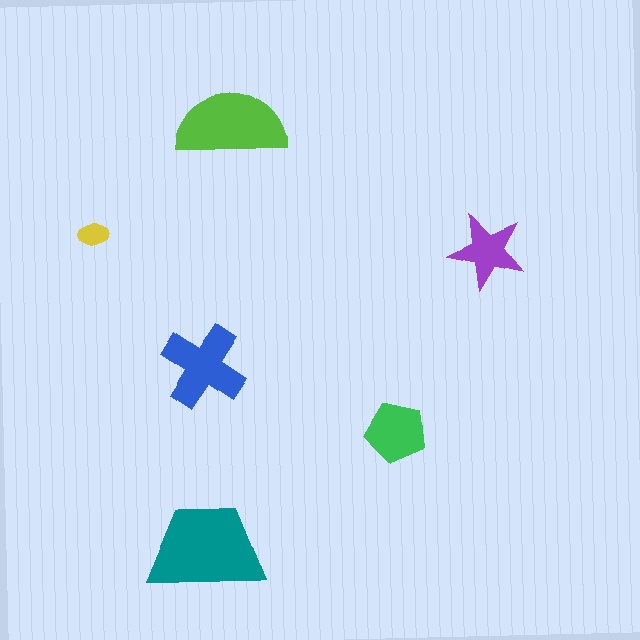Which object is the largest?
The teal trapezoid.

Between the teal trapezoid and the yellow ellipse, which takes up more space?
The teal trapezoid.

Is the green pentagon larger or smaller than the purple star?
Larger.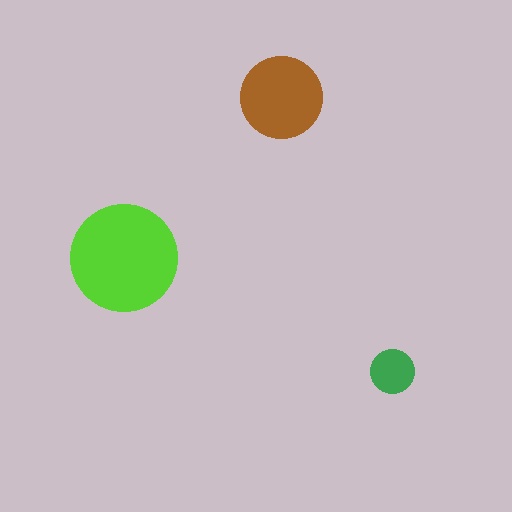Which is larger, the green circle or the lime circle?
The lime one.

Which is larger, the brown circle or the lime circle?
The lime one.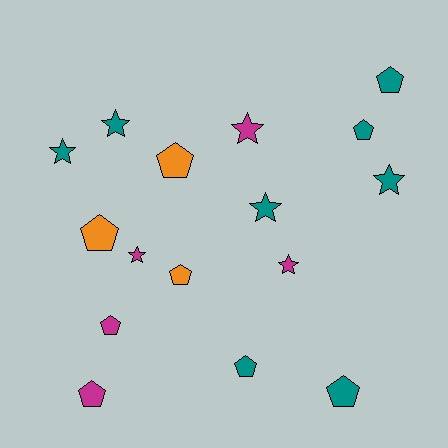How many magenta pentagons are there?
There are 2 magenta pentagons.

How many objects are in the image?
There are 16 objects.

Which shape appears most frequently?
Pentagon, with 9 objects.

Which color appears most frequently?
Teal, with 8 objects.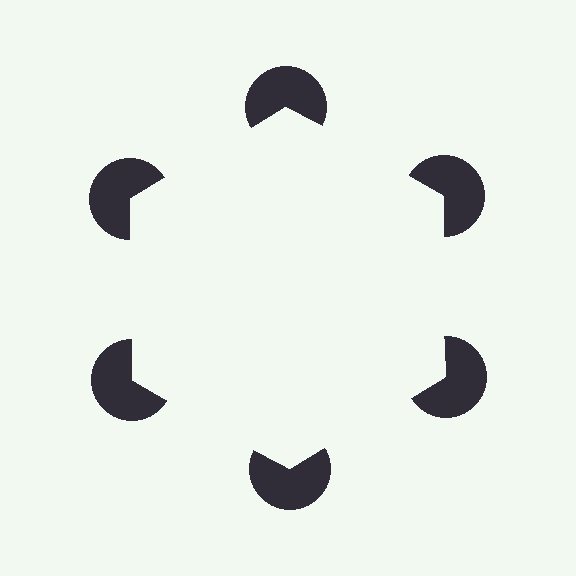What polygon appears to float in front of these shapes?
An illusory hexagon — its edges are inferred from the aligned wedge cuts in the pac-man discs, not physically drawn.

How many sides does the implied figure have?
6 sides.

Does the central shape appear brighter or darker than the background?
It typically appears slightly brighter than the background, even though no actual brightness change is drawn.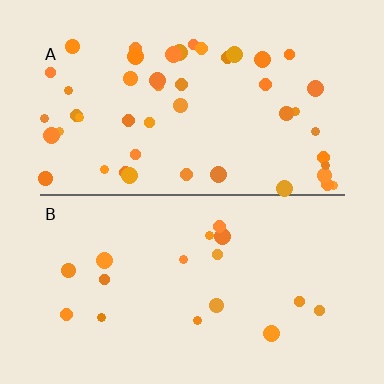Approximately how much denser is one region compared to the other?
Approximately 2.8× — region A over region B.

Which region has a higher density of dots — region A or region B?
A (the top).